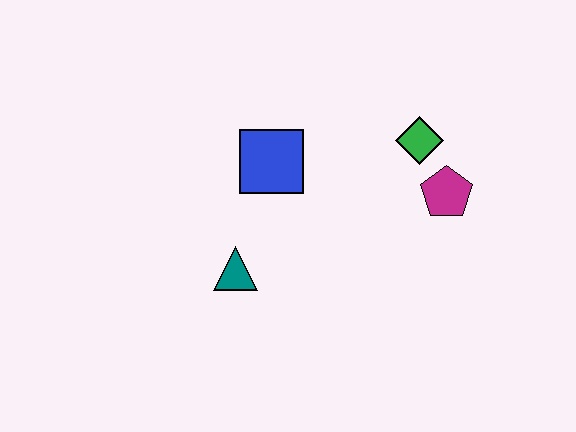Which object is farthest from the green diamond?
The teal triangle is farthest from the green diamond.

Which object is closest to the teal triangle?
The blue square is closest to the teal triangle.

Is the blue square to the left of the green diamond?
Yes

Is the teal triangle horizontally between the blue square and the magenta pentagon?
No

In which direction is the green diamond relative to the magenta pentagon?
The green diamond is above the magenta pentagon.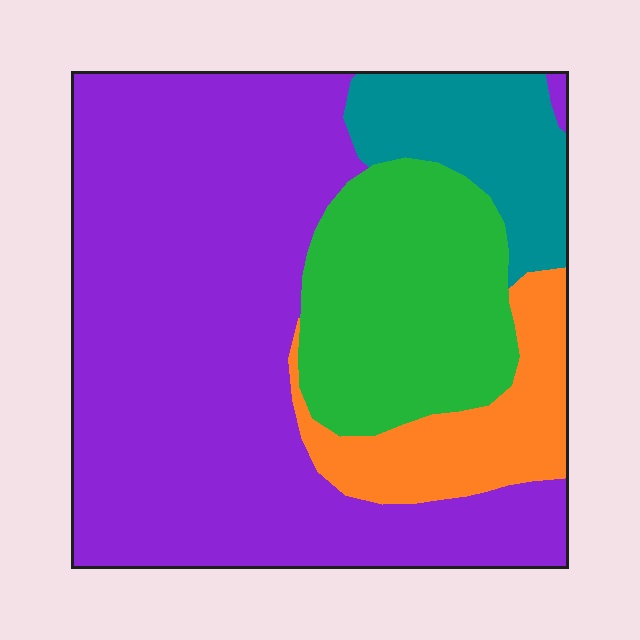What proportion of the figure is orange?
Orange covers 11% of the figure.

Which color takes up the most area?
Purple, at roughly 60%.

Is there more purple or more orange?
Purple.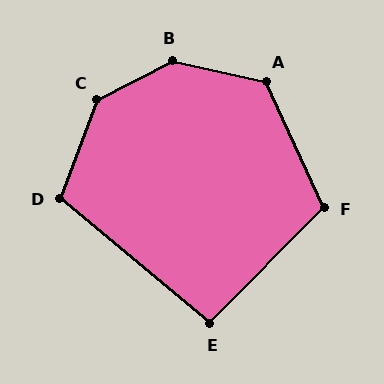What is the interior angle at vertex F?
Approximately 111 degrees (obtuse).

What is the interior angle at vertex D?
Approximately 109 degrees (obtuse).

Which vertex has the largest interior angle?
B, at approximately 140 degrees.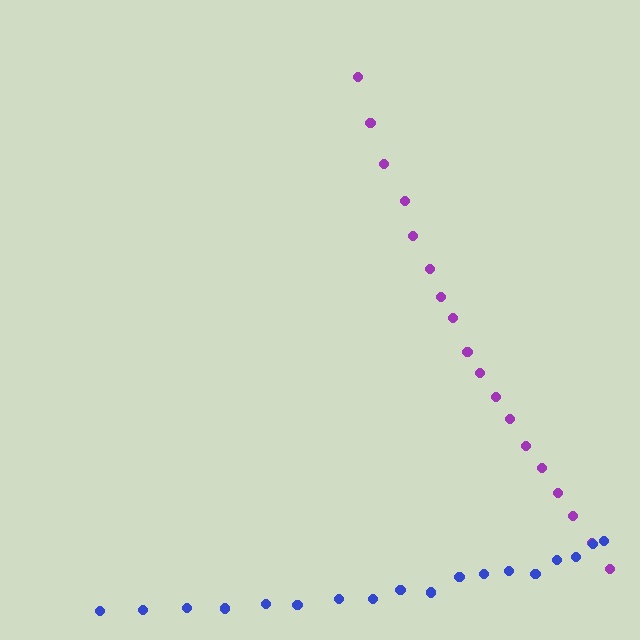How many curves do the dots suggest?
There are 2 distinct paths.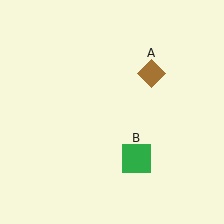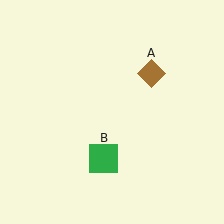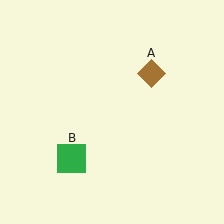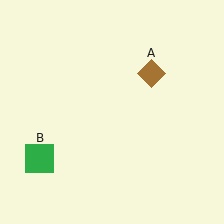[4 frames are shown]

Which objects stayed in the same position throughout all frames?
Brown diamond (object A) remained stationary.